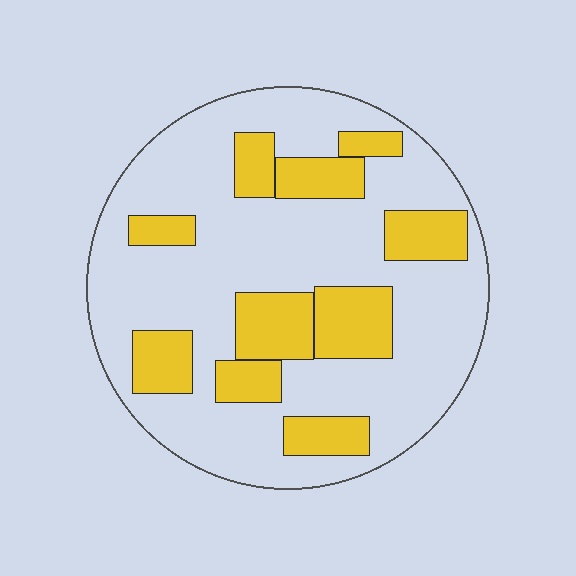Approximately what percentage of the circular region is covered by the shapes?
Approximately 30%.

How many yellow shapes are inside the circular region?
10.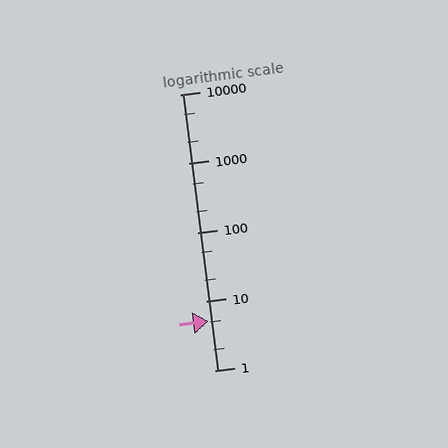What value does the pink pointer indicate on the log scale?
The pointer indicates approximately 5.1.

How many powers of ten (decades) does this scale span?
The scale spans 4 decades, from 1 to 10000.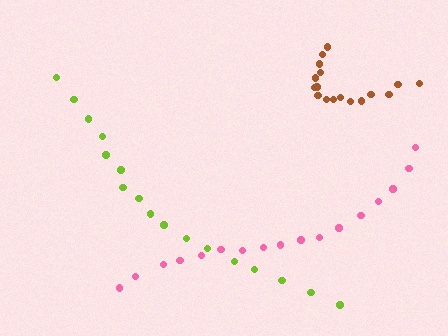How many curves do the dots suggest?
There are 3 distinct paths.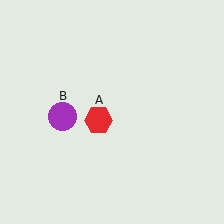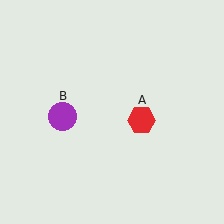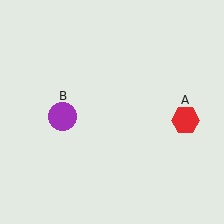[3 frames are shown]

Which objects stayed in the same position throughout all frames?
Purple circle (object B) remained stationary.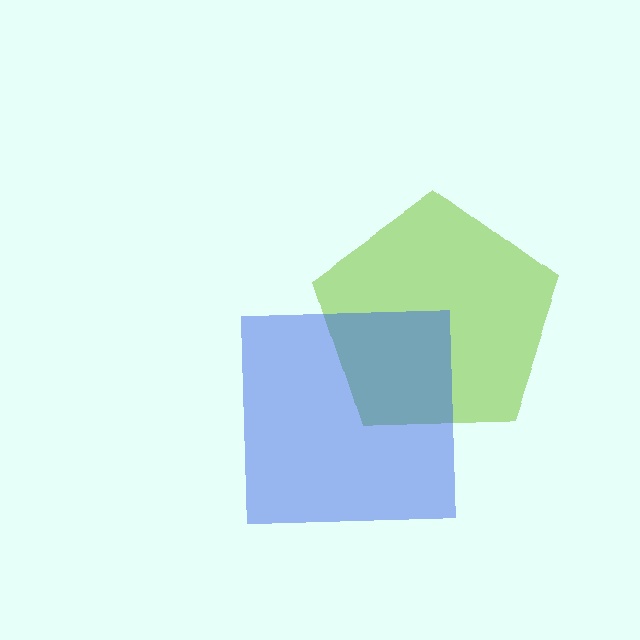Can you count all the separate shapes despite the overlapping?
Yes, there are 2 separate shapes.